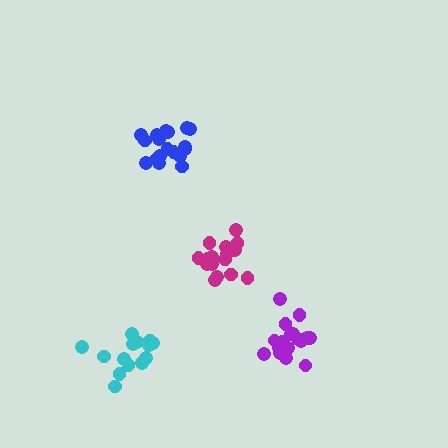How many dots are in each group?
Group 1: 17 dots, Group 2: 18 dots, Group 3: 18 dots, Group 4: 14 dots (67 total).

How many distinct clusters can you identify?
There are 4 distinct clusters.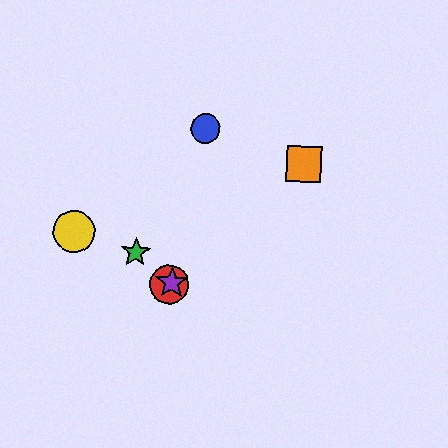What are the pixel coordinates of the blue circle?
The blue circle is at (206, 129).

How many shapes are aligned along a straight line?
3 shapes (the red circle, the purple star, the orange square) are aligned along a straight line.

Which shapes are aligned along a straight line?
The red circle, the purple star, the orange square are aligned along a straight line.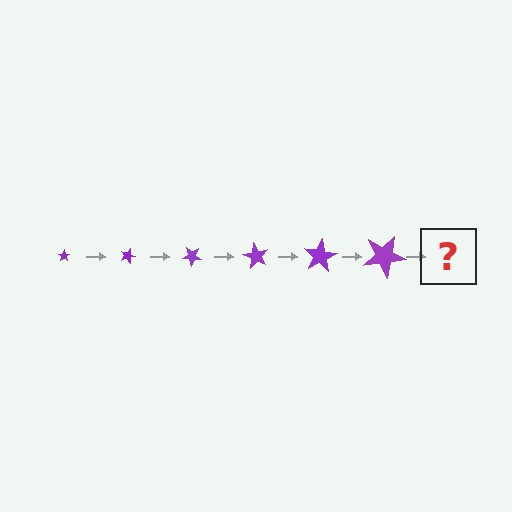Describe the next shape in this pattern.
It should be a star, larger than the previous one and rotated 120 degrees from the start.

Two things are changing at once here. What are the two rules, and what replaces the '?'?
The two rules are that the star grows larger each step and it rotates 20 degrees each step. The '?' should be a star, larger than the previous one and rotated 120 degrees from the start.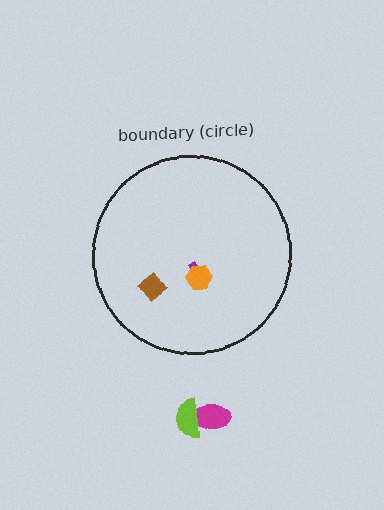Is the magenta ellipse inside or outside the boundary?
Outside.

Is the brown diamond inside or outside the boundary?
Inside.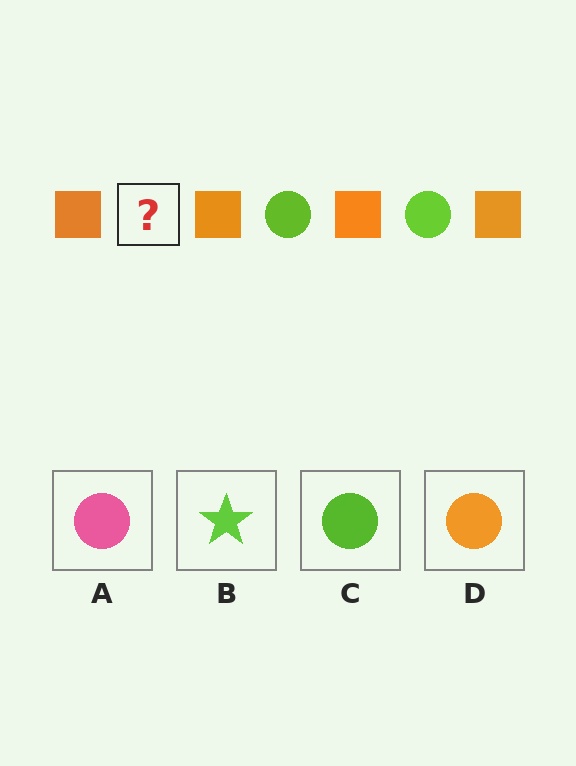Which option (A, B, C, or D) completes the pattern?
C.